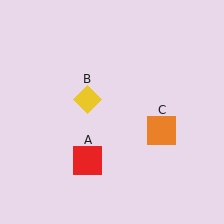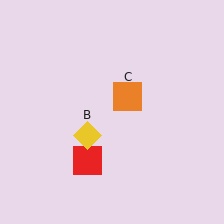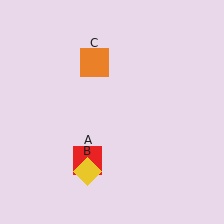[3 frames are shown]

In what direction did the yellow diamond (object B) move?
The yellow diamond (object B) moved down.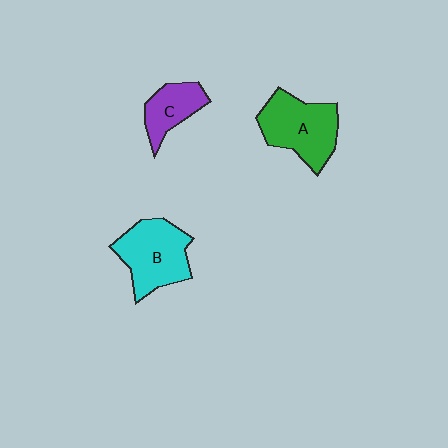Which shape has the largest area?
Shape A (green).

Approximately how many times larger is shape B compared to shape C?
Approximately 1.7 times.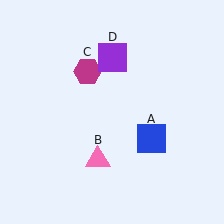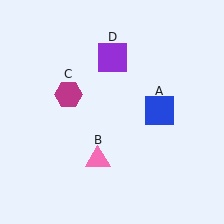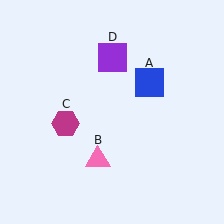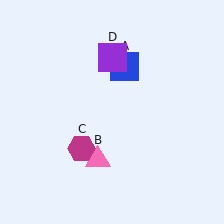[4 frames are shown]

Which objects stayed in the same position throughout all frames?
Pink triangle (object B) and purple square (object D) remained stationary.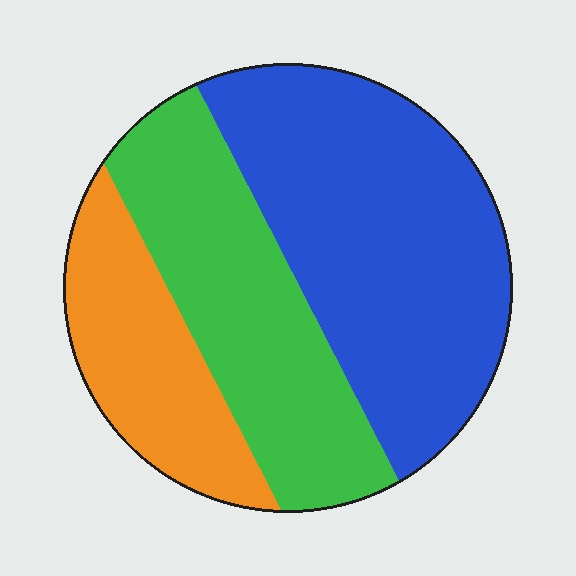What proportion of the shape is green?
Green covers 32% of the shape.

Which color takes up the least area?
Orange, at roughly 20%.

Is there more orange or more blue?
Blue.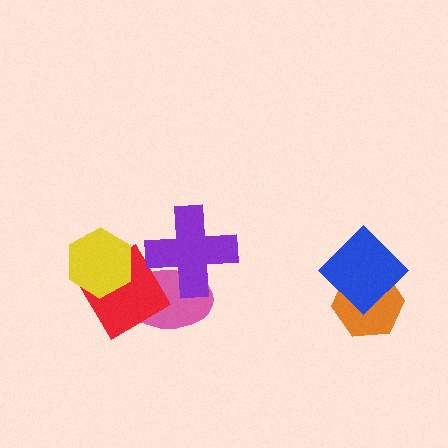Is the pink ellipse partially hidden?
Yes, it is partially covered by another shape.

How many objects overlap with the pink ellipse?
2 objects overlap with the pink ellipse.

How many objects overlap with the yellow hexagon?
1 object overlaps with the yellow hexagon.